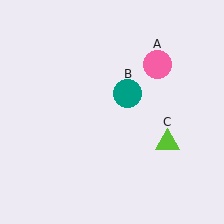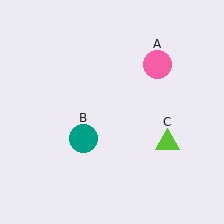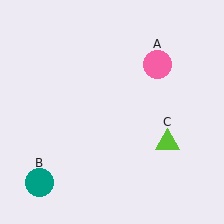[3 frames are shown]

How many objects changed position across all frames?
1 object changed position: teal circle (object B).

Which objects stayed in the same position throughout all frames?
Pink circle (object A) and lime triangle (object C) remained stationary.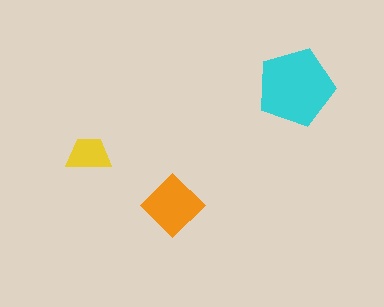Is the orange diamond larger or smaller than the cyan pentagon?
Smaller.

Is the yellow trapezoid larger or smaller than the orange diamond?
Smaller.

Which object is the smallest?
The yellow trapezoid.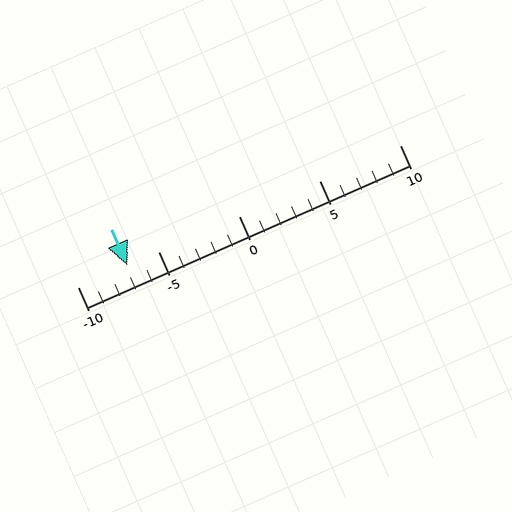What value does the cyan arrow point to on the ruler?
The cyan arrow points to approximately -7.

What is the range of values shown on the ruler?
The ruler shows values from -10 to 10.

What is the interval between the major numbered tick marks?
The major tick marks are spaced 5 units apart.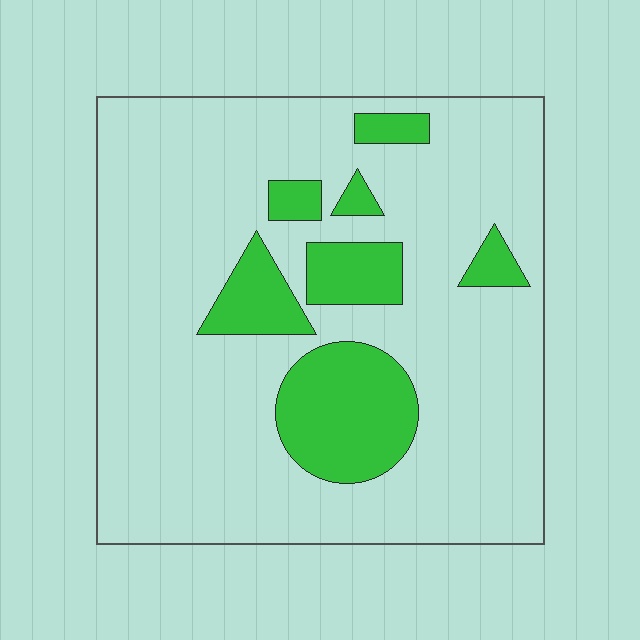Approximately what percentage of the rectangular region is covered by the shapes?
Approximately 20%.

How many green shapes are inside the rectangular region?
7.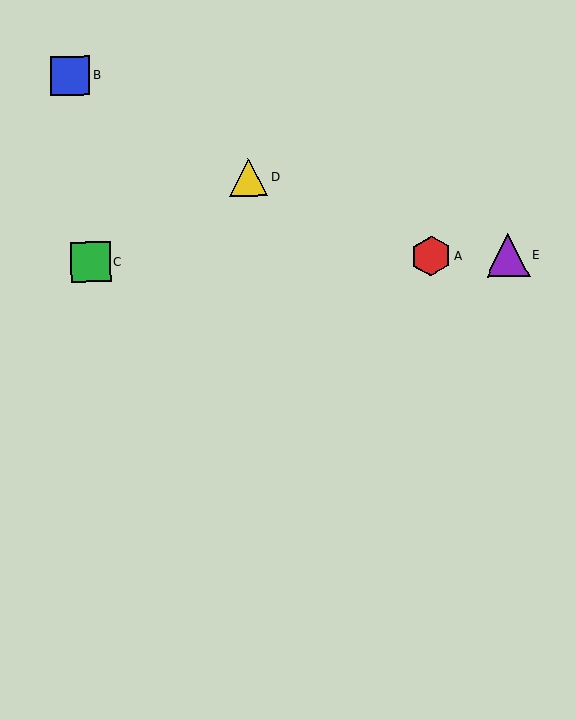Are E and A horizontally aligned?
Yes, both are at y≈255.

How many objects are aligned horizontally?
3 objects (A, C, E) are aligned horizontally.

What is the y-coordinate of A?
Object A is at y≈256.